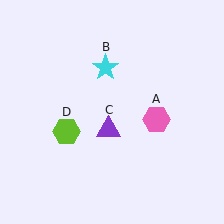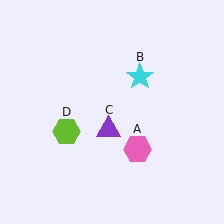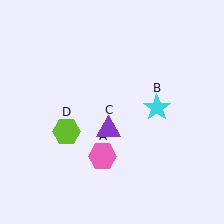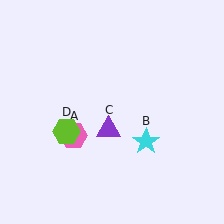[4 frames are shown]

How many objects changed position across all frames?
2 objects changed position: pink hexagon (object A), cyan star (object B).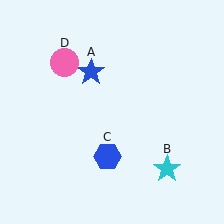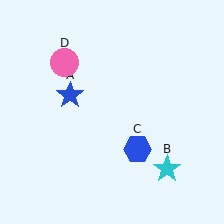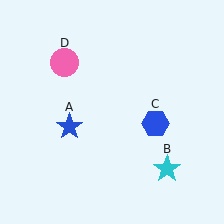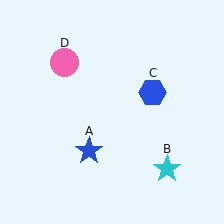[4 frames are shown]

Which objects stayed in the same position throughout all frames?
Cyan star (object B) and pink circle (object D) remained stationary.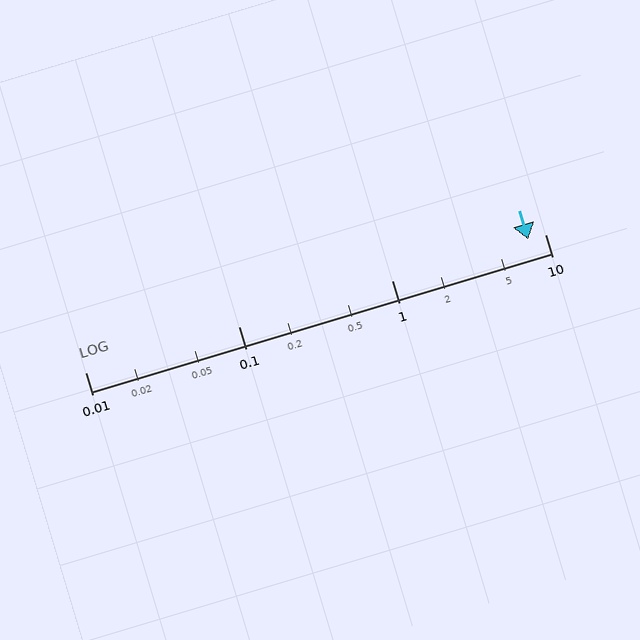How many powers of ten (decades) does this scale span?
The scale spans 3 decades, from 0.01 to 10.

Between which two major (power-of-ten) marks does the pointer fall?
The pointer is between 1 and 10.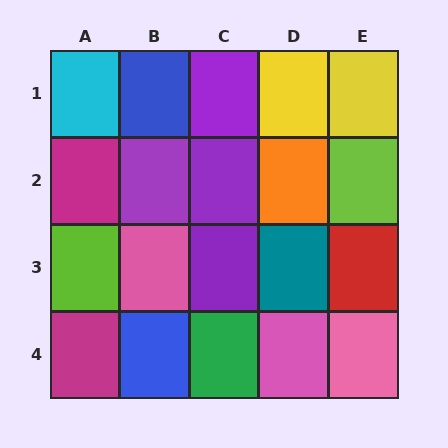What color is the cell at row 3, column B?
Pink.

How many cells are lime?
2 cells are lime.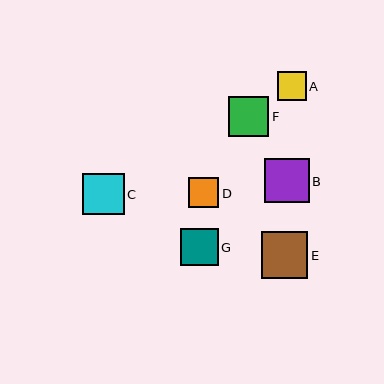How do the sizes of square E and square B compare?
Square E and square B are approximately the same size.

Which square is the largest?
Square E is the largest with a size of approximately 47 pixels.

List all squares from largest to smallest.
From largest to smallest: E, B, C, F, G, D, A.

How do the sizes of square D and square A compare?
Square D and square A are approximately the same size.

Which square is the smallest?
Square A is the smallest with a size of approximately 29 pixels.